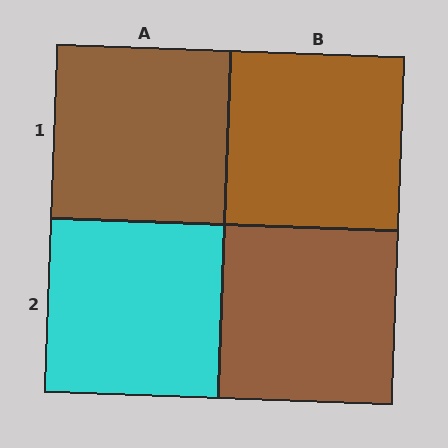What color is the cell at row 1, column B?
Brown.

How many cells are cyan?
1 cell is cyan.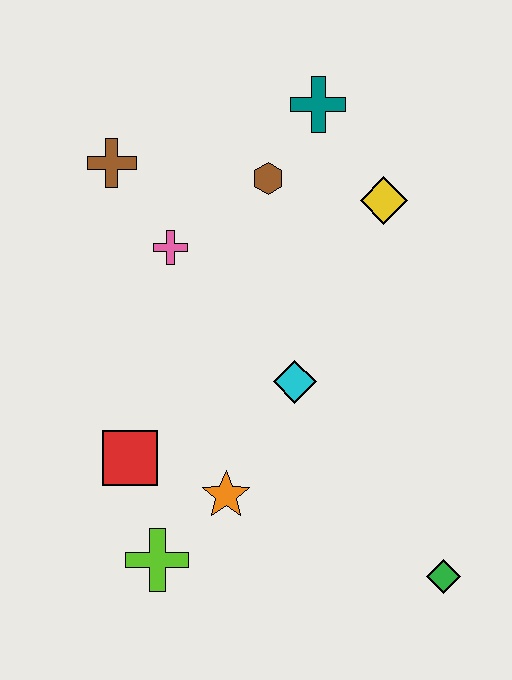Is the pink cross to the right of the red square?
Yes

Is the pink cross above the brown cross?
No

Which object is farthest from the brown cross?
The green diamond is farthest from the brown cross.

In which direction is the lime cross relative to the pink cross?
The lime cross is below the pink cross.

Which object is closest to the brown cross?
The pink cross is closest to the brown cross.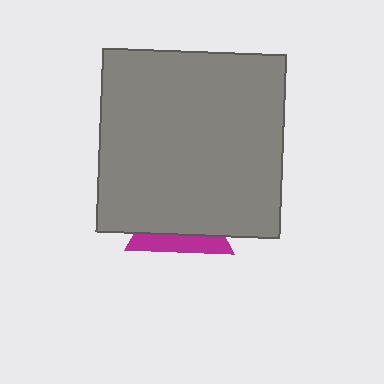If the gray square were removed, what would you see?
You would see the complete magenta triangle.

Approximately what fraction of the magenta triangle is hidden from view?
Roughly 66% of the magenta triangle is hidden behind the gray square.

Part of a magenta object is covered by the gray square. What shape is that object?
It is a triangle.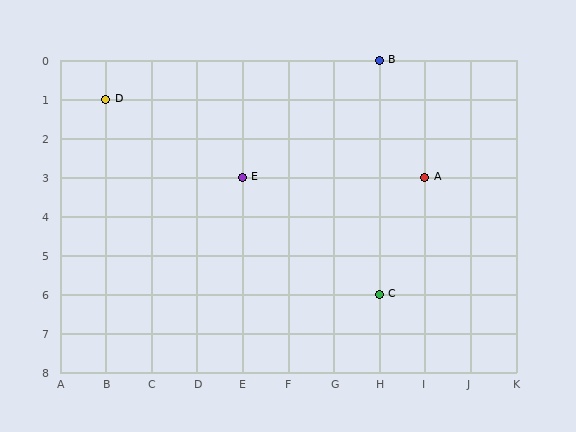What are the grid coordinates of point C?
Point C is at grid coordinates (H, 6).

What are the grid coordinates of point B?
Point B is at grid coordinates (H, 0).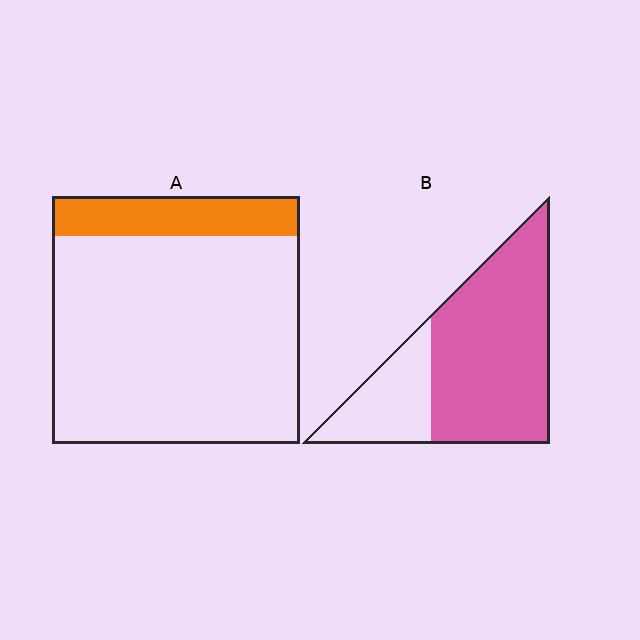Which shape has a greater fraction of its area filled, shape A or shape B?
Shape B.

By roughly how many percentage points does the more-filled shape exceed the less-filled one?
By roughly 55 percentage points (B over A).